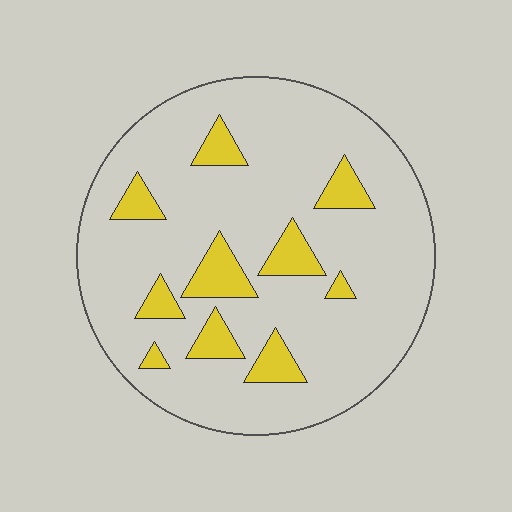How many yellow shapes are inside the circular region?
10.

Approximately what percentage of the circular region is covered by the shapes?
Approximately 15%.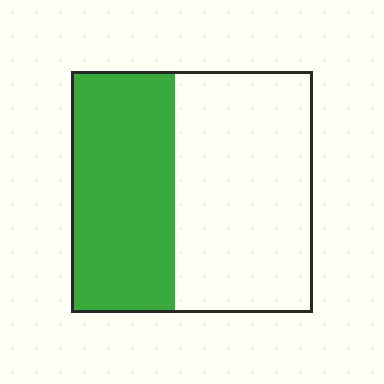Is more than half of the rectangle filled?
No.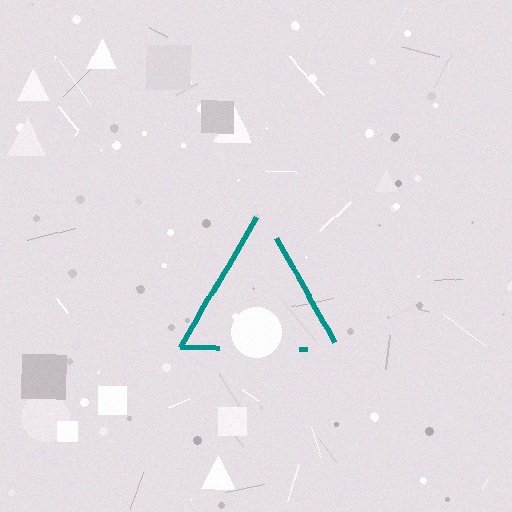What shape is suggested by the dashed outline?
The dashed outline suggests a triangle.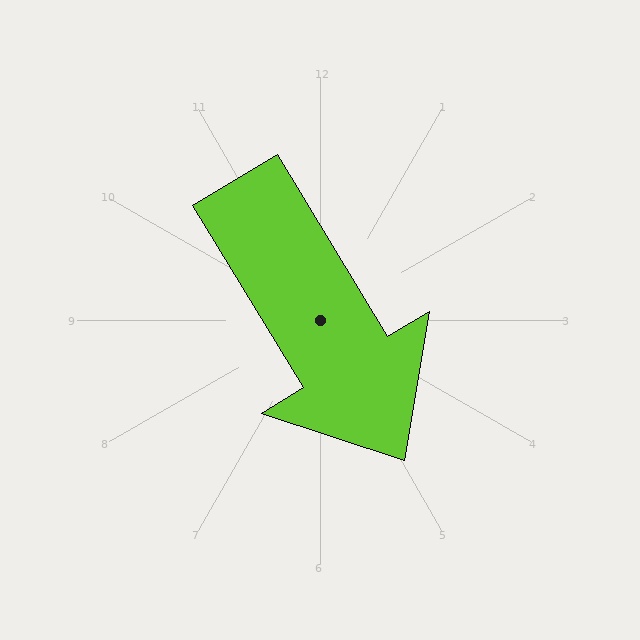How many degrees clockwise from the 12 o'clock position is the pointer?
Approximately 149 degrees.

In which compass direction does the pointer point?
Southeast.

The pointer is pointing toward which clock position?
Roughly 5 o'clock.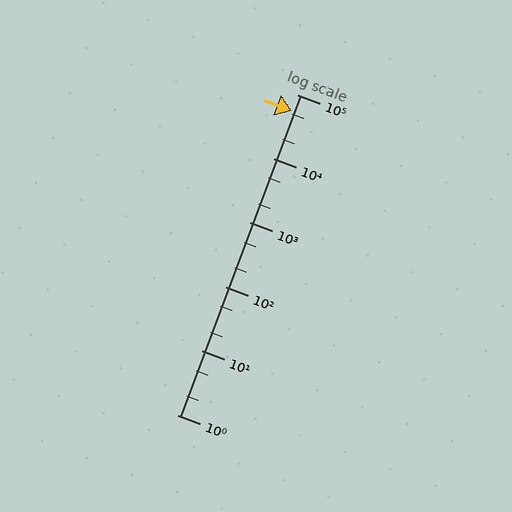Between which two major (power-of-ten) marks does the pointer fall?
The pointer is between 10000 and 100000.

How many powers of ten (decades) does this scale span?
The scale spans 5 decades, from 1 to 100000.